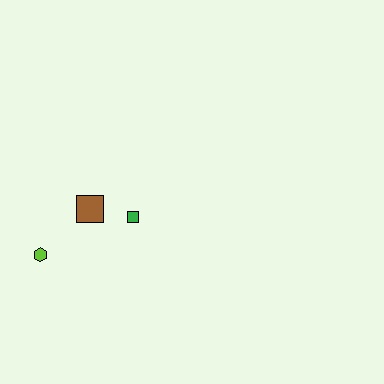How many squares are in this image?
There are 2 squares.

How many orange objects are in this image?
There are no orange objects.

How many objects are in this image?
There are 3 objects.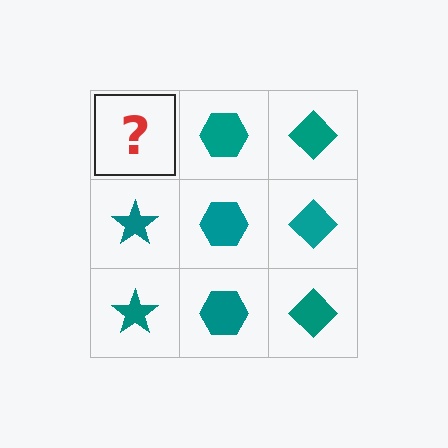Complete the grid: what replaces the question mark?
The question mark should be replaced with a teal star.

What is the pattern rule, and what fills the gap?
The rule is that each column has a consistent shape. The gap should be filled with a teal star.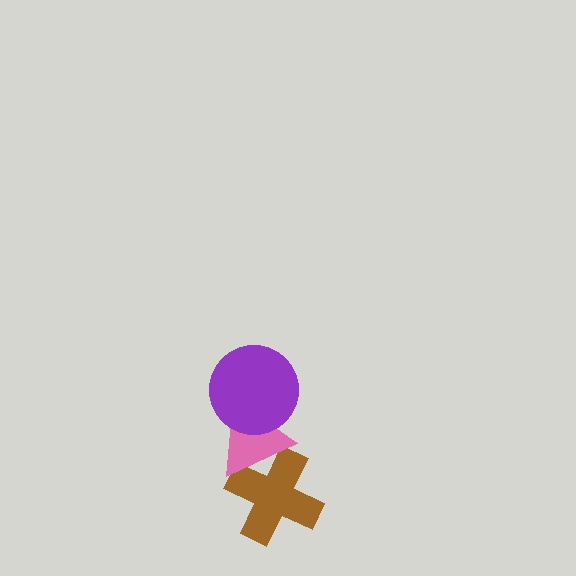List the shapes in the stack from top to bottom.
From top to bottom: the purple circle, the pink triangle, the brown cross.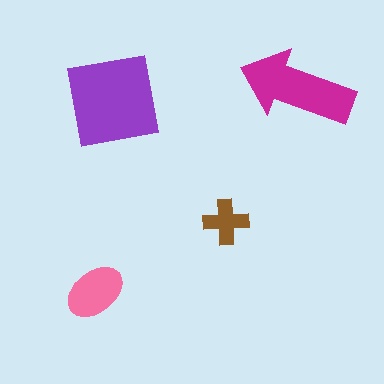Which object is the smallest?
The brown cross.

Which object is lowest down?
The pink ellipse is bottommost.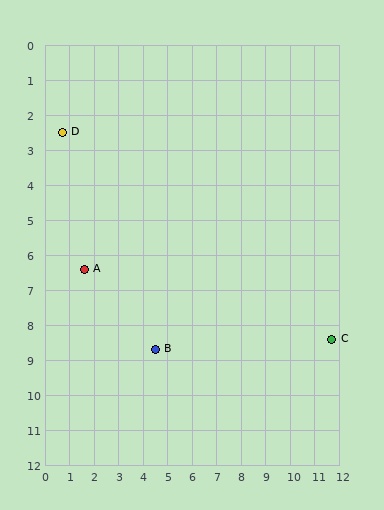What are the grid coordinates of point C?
Point C is at approximately (11.7, 8.4).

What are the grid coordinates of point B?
Point B is at approximately (4.5, 8.7).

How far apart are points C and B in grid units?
Points C and B are about 7.2 grid units apart.